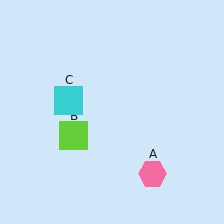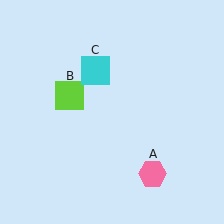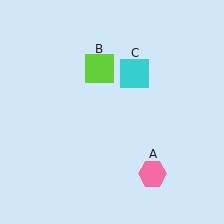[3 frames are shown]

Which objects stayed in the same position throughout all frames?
Pink hexagon (object A) remained stationary.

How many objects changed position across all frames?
2 objects changed position: lime square (object B), cyan square (object C).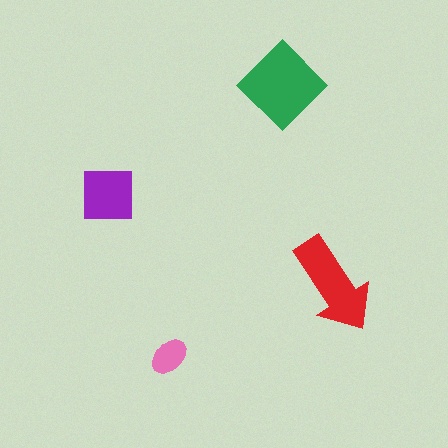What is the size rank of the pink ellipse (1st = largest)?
4th.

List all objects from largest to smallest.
The green diamond, the red arrow, the purple square, the pink ellipse.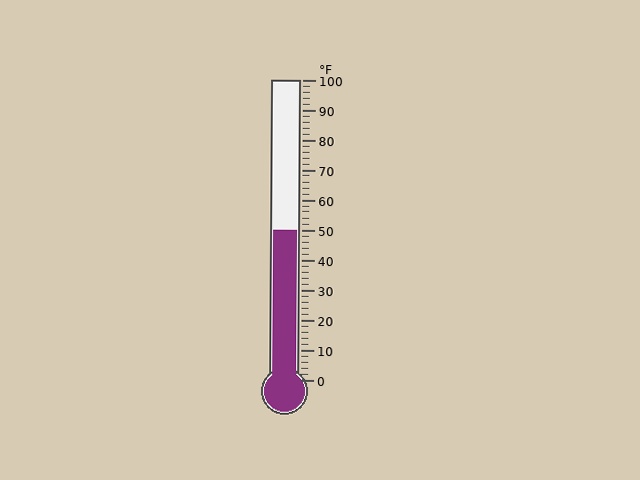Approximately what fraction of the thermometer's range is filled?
The thermometer is filled to approximately 50% of its range.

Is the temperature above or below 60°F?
The temperature is below 60°F.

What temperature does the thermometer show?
The thermometer shows approximately 50°F.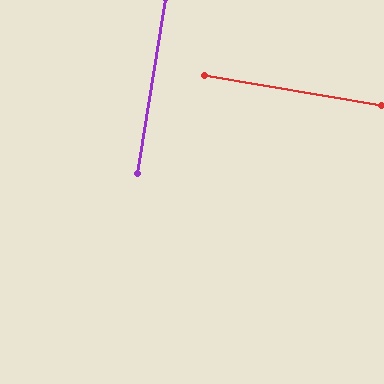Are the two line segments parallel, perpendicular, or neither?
Perpendicular — they meet at approximately 90°.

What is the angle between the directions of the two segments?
Approximately 90 degrees.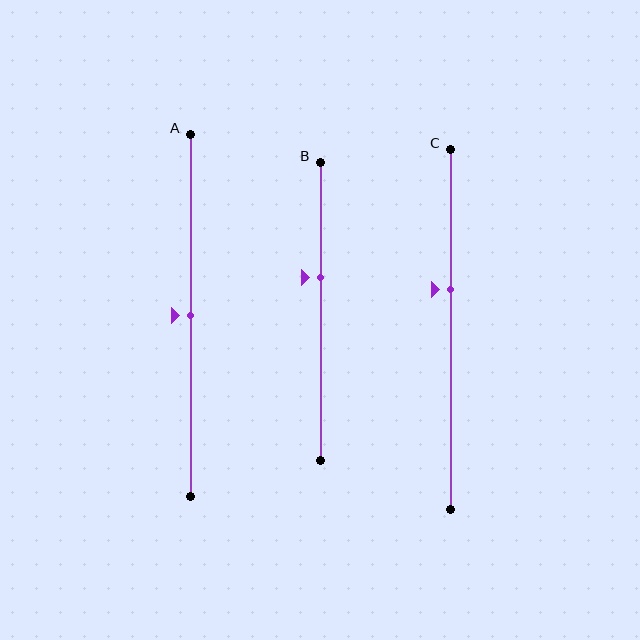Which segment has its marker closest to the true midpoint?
Segment A has its marker closest to the true midpoint.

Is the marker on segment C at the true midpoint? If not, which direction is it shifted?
No, the marker on segment C is shifted upward by about 11% of the segment length.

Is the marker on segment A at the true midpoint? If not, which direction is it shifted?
Yes, the marker on segment A is at the true midpoint.